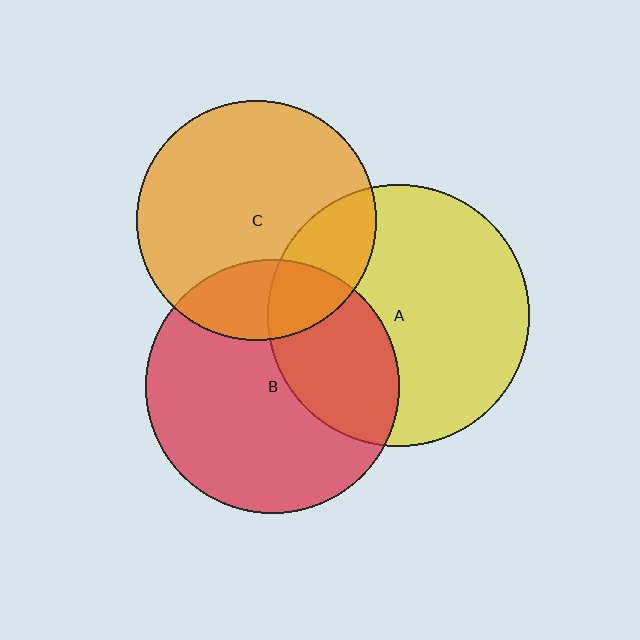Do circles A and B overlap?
Yes.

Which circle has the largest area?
Circle A (yellow).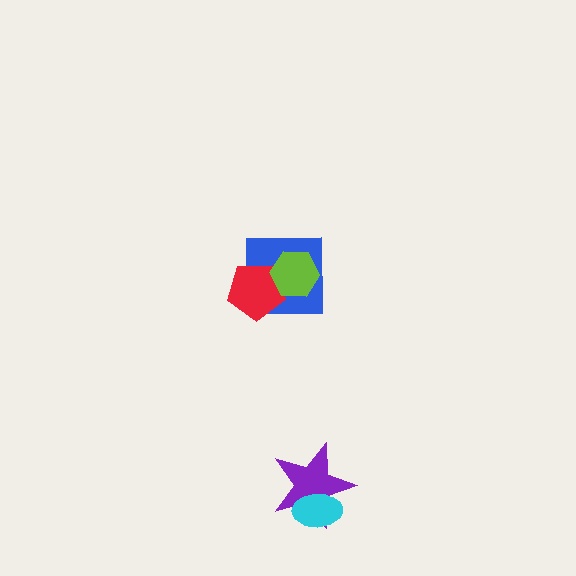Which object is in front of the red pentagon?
The lime hexagon is in front of the red pentagon.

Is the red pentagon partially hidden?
Yes, it is partially covered by another shape.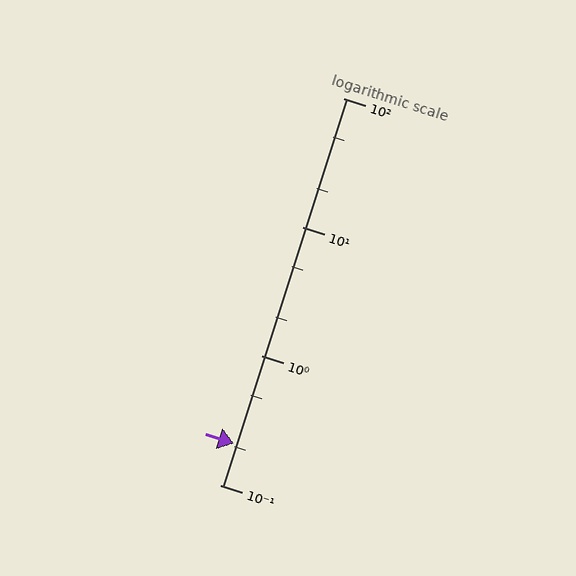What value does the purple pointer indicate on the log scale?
The pointer indicates approximately 0.21.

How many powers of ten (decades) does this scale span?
The scale spans 3 decades, from 0.1 to 100.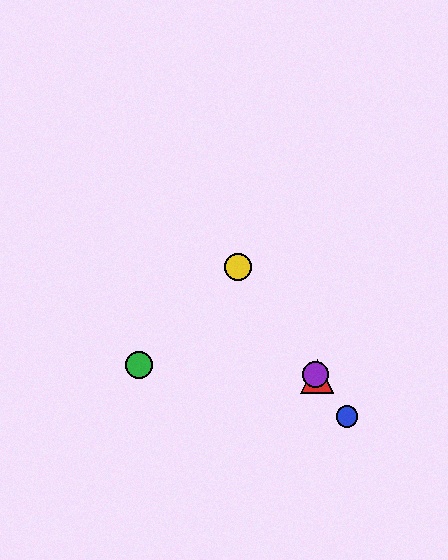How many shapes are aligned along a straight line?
4 shapes (the red triangle, the blue circle, the yellow circle, the purple circle) are aligned along a straight line.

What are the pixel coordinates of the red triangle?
The red triangle is at (317, 376).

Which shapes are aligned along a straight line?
The red triangle, the blue circle, the yellow circle, the purple circle are aligned along a straight line.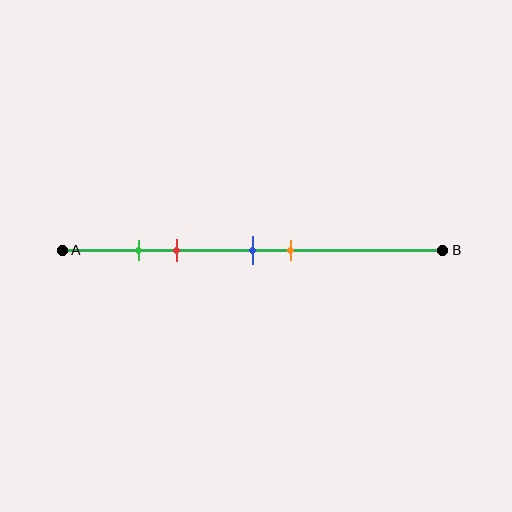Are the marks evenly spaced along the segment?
No, the marks are not evenly spaced.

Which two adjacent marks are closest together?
The green and red marks are the closest adjacent pair.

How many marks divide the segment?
There are 4 marks dividing the segment.